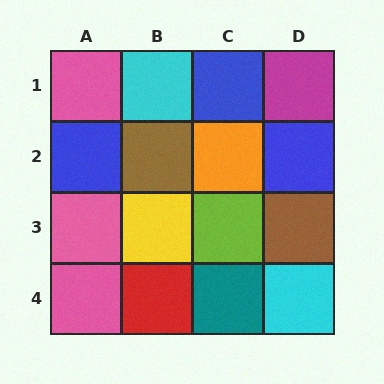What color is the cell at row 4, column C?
Teal.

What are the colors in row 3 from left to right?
Pink, yellow, lime, brown.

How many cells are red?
1 cell is red.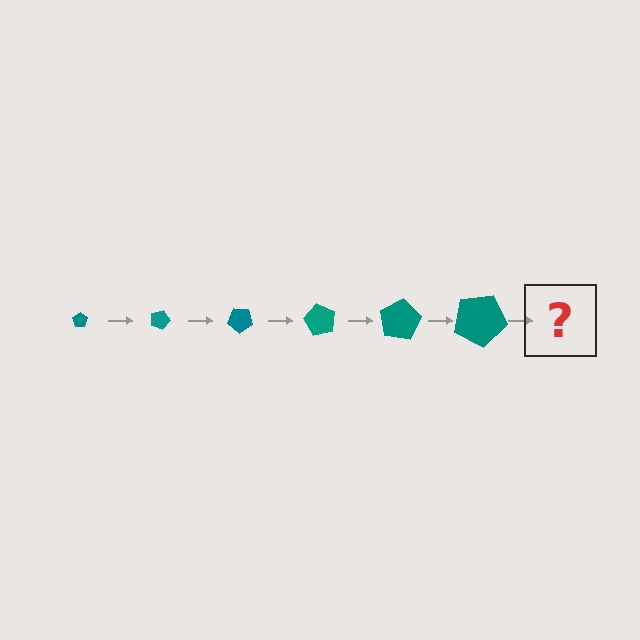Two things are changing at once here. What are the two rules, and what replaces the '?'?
The two rules are that the pentagon grows larger each step and it rotates 20 degrees each step. The '?' should be a pentagon, larger than the previous one and rotated 120 degrees from the start.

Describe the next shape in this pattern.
It should be a pentagon, larger than the previous one and rotated 120 degrees from the start.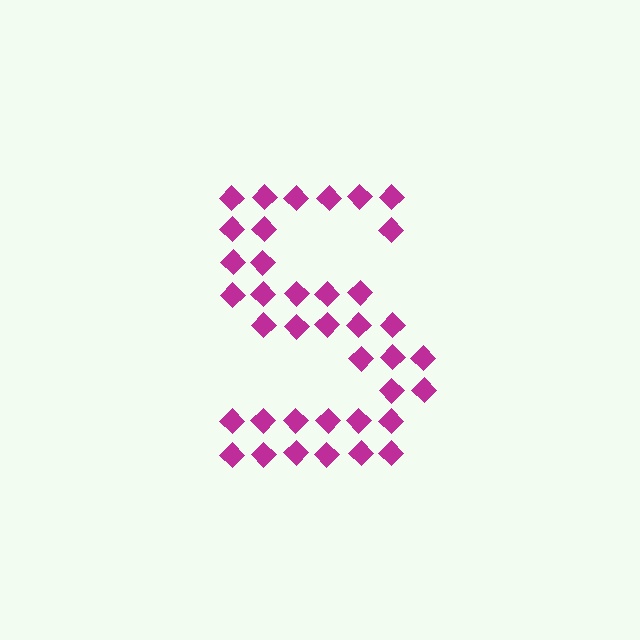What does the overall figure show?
The overall figure shows the letter S.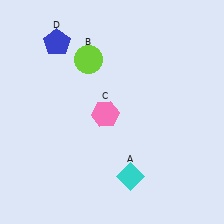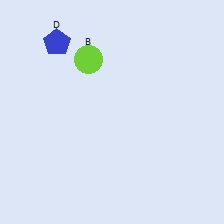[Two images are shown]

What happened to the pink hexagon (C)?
The pink hexagon (C) was removed in Image 2. It was in the bottom-left area of Image 1.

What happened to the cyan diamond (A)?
The cyan diamond (A) was removed in Image 2. It was in the bottom-right area of Image 1.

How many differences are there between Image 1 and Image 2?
There are 2 differences between the two images.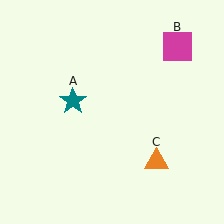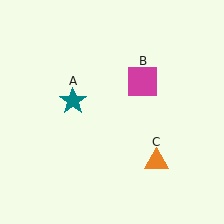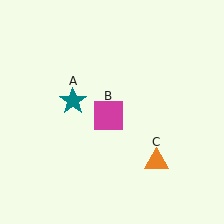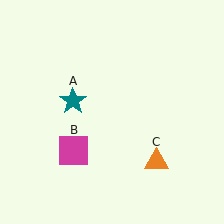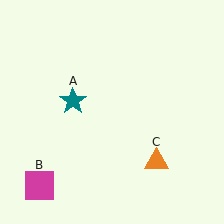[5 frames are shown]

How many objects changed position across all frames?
1 object changed position: magenta square (object B).